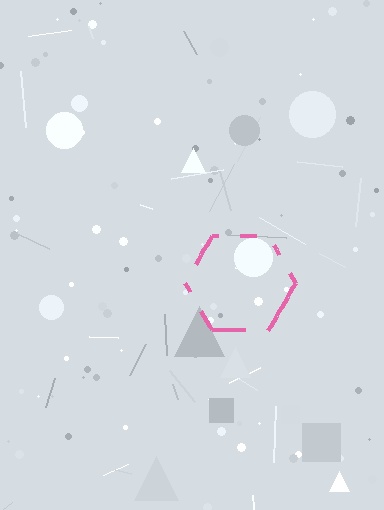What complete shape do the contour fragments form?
The contour fragments form a hexagon.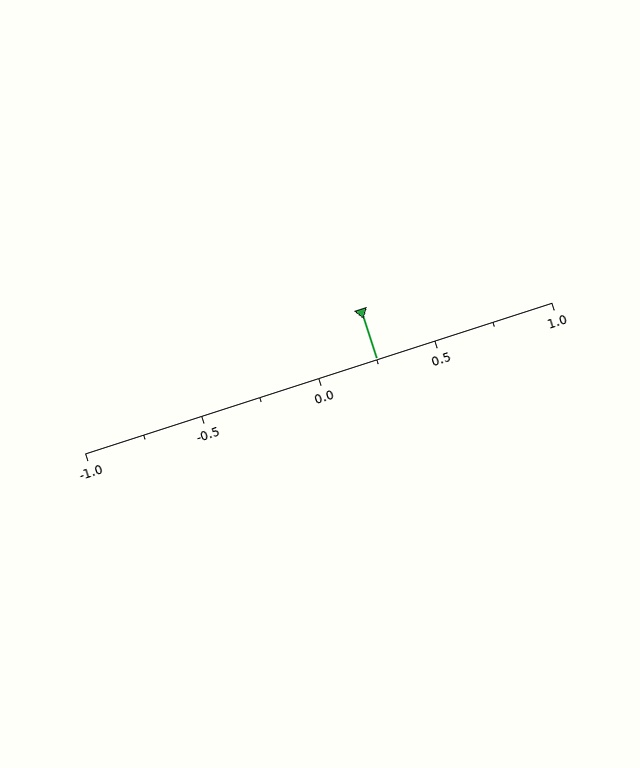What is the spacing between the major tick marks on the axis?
The major ticks are spaced 0.5 apart.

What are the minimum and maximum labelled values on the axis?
The axis runs from -1.0 to 1.0.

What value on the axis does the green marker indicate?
The marker indicates approximately 0.25.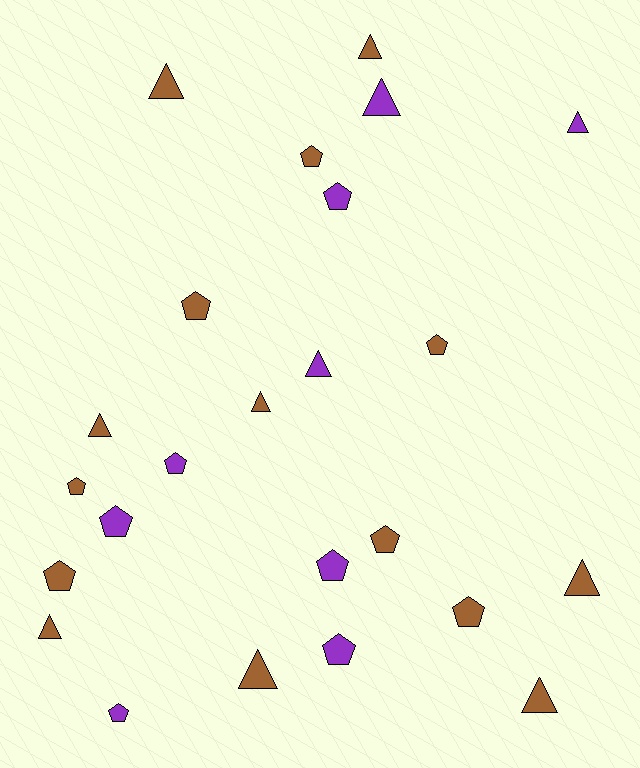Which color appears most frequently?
Brown, with 15 objects.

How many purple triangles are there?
There are 3 purple triangles.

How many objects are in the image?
There are 24 objects.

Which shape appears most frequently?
Pentagon, with 13 objects.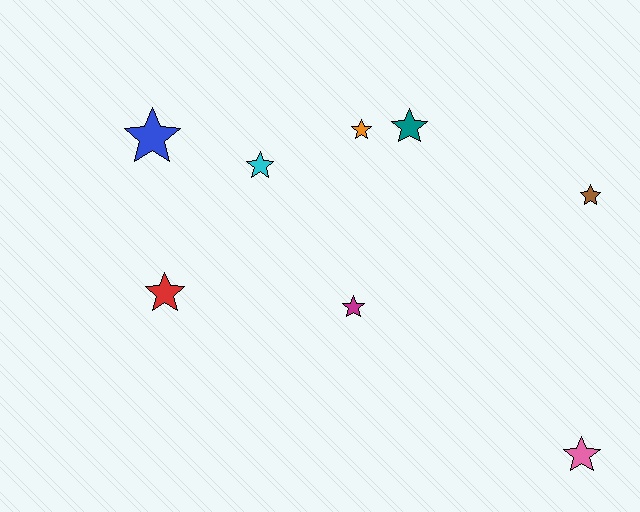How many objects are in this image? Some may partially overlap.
There are 8 objects.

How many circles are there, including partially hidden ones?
There are no circles.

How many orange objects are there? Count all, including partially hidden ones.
There is 1 orange object.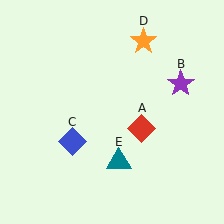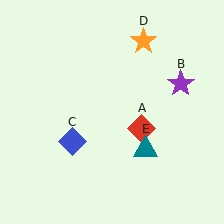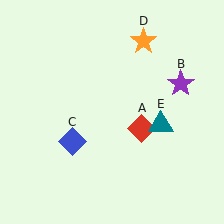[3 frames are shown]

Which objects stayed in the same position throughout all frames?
Red diamond (object A) and purple star (object B) and blue diamond (object C) and orange star (object D) remained stationary.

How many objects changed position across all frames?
1 object changed position: teal triangle (object E).